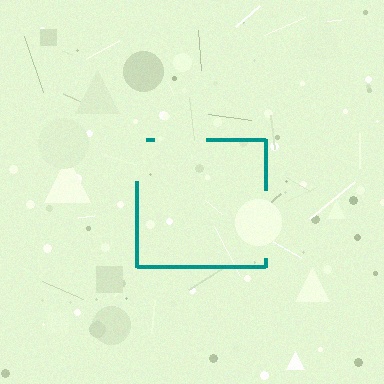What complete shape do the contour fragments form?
The contour fragments form a square.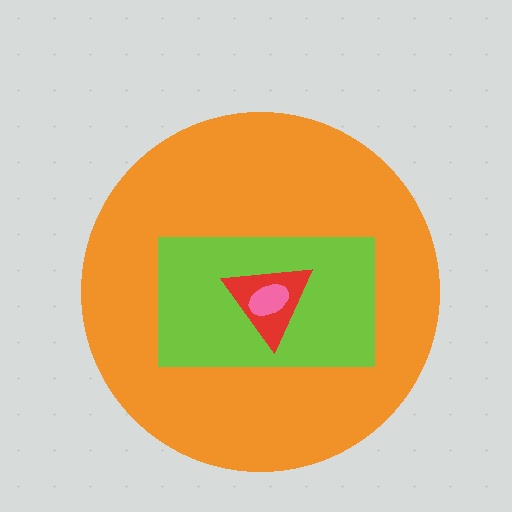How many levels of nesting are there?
4.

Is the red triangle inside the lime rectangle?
Yes.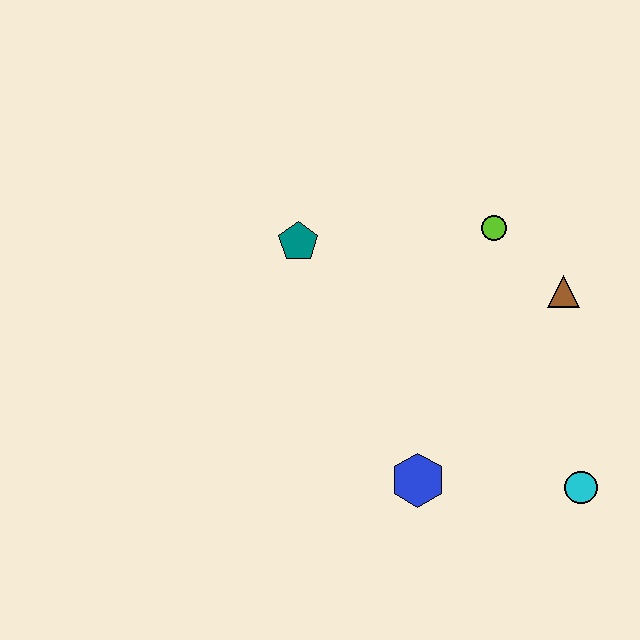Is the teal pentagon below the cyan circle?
No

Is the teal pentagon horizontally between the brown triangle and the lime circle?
No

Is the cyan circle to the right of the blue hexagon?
Yes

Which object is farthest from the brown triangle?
The teal pentagon is farthest from the brown triangle.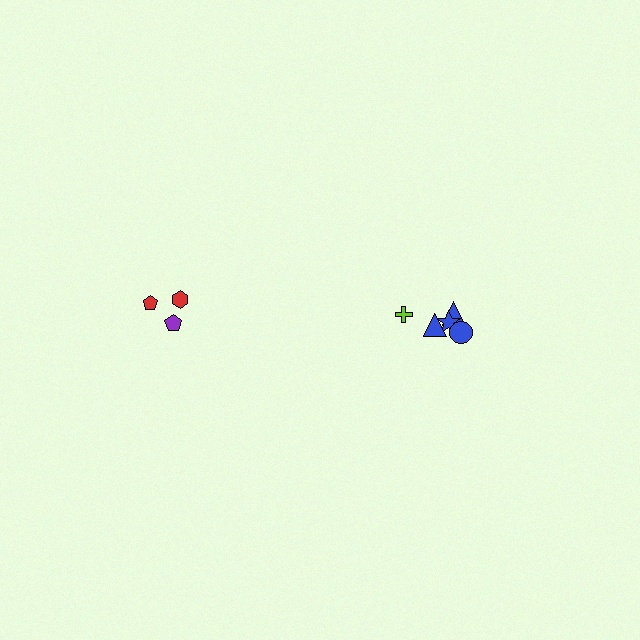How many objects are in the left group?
There are 3 objects.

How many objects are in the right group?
There are 5 objects.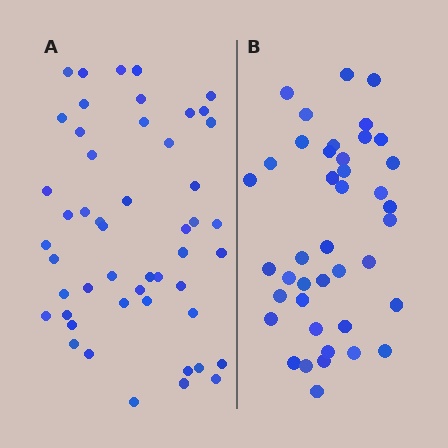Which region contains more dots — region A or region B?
Region A (the left region) has more dots.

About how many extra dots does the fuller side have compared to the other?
Region A has roughly 8 or so more dots than region B.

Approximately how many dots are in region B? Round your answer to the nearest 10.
About 40 dots. (The exact count is 41, which rounds to 40.)